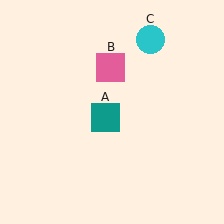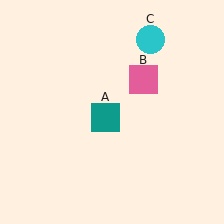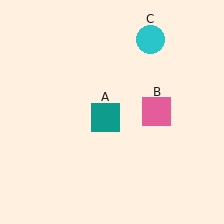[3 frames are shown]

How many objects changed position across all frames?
1 object changed position: pink square (object B).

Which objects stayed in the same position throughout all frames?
Teal square (object A) and cyan circle (object C) remained stationary.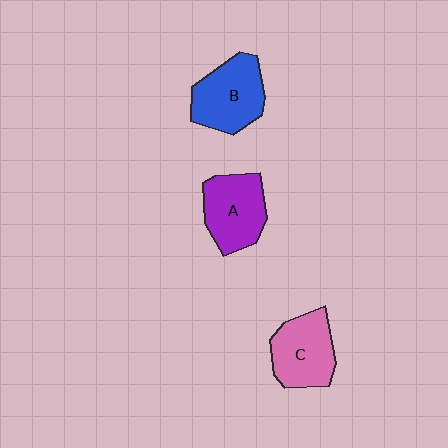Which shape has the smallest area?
Shape C (pink).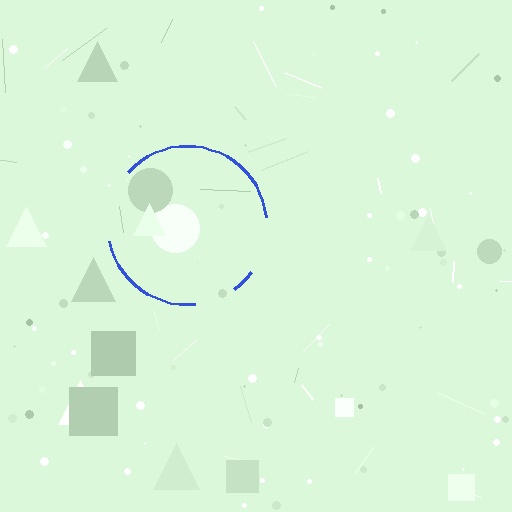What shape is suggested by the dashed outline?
The dashed outline suggests a circle.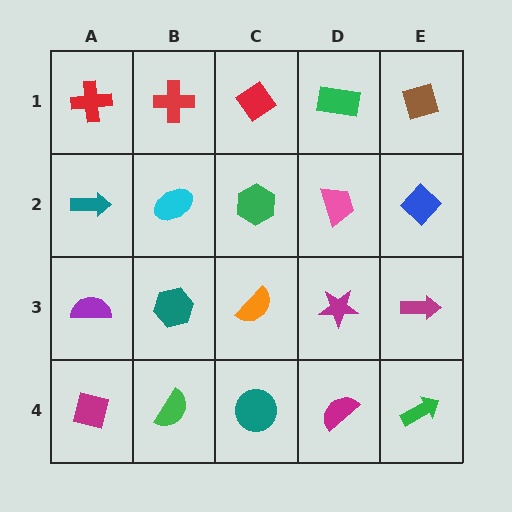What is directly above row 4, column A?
A purple semicircle.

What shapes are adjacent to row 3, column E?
A blue diamond (row 2, column E), a green arrow (row 4, column E), a magenta star (row 3, column D).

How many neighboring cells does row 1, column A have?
2.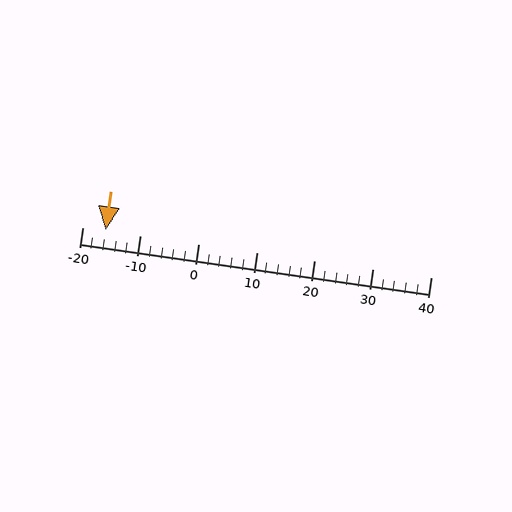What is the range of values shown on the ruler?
The ruler shows values from -20 to 40.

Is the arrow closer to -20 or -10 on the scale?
The arrow is closer to -20.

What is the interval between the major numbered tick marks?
The major tick marks are spaced 10 units apart.